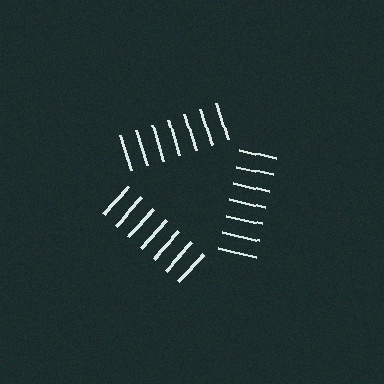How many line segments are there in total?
21 — 7 along each of the 3 edges.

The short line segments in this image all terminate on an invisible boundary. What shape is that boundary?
An illusory triangle — the line segments terminate on its edges but no continuous stroke is drawn.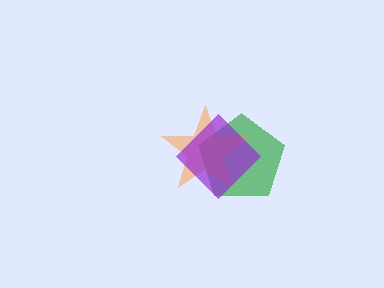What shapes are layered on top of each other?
The layered shapes are: a green pentagon, an orange star, a purple diamond.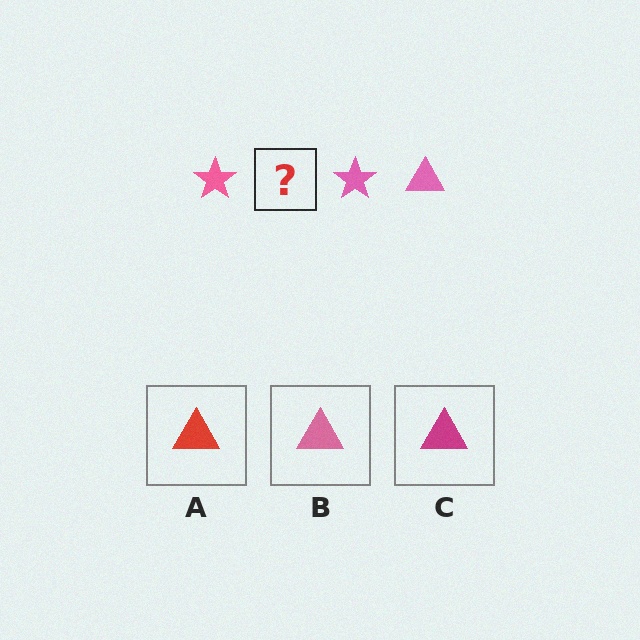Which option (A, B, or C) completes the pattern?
B.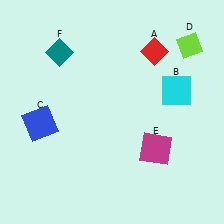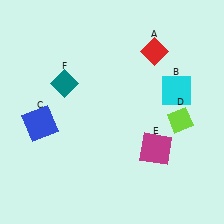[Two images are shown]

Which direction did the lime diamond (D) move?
The lime diamond (D) moved down.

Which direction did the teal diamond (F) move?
The teal diamond (F) moved down.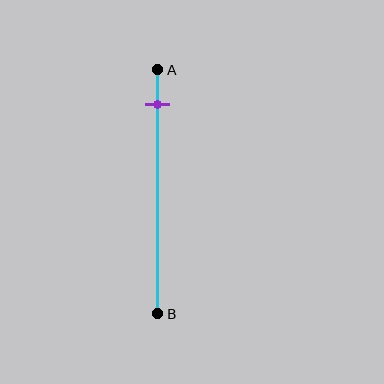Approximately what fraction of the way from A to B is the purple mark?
The purple mark is approximately 15% of the way from A to B.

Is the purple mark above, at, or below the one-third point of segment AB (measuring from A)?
The purple mark is above the one-third point of segment AB.